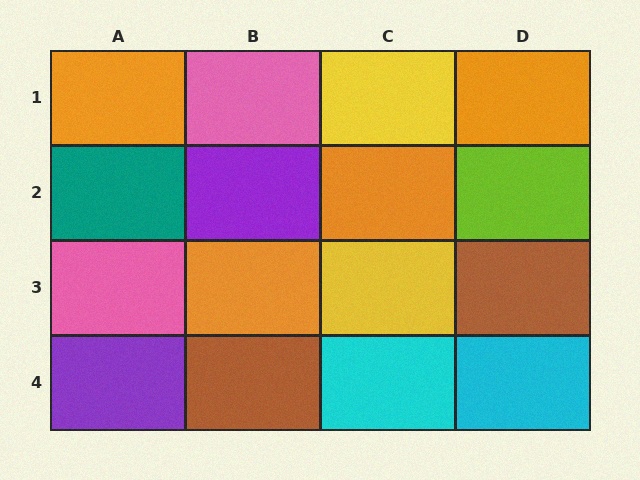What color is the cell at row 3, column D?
Brown.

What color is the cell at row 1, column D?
Orange.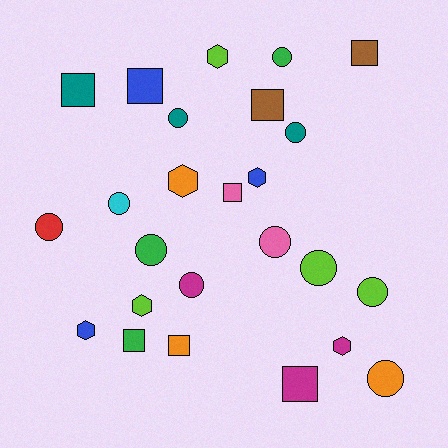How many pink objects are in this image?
There are 2 pink objects.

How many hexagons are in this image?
There are 6 hexagons.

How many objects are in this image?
There are 25 objects.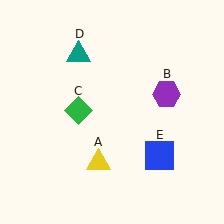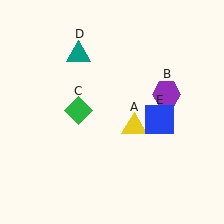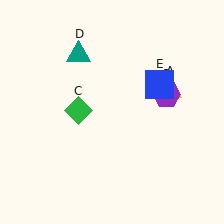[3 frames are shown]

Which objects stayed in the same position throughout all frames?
Purple hexagon (object B) and green diamond (object C) and teal triangle (object D) remained stationary.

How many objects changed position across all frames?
2 objects changed position: yellow triangle (object A), blue square (object E).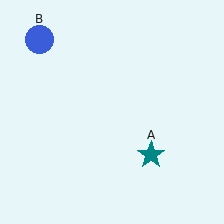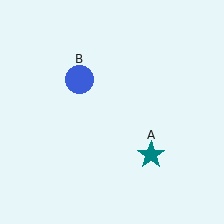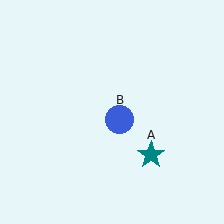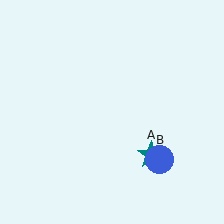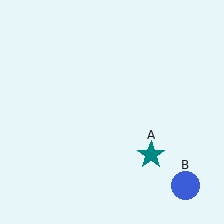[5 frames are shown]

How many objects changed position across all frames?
1 object changed position: blue circle (object B).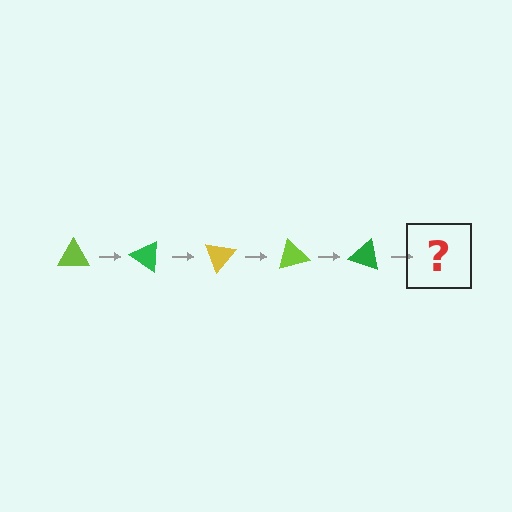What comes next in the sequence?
The next element should be a yellow triangle, rotated 175 degrees from the start.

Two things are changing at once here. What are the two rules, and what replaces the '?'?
The two rules are that it rotates 35 degrees each step and the color cycles through lime, green, and yellow. The '?' should be a yellow triangle, rotated 175 degrees from the start.